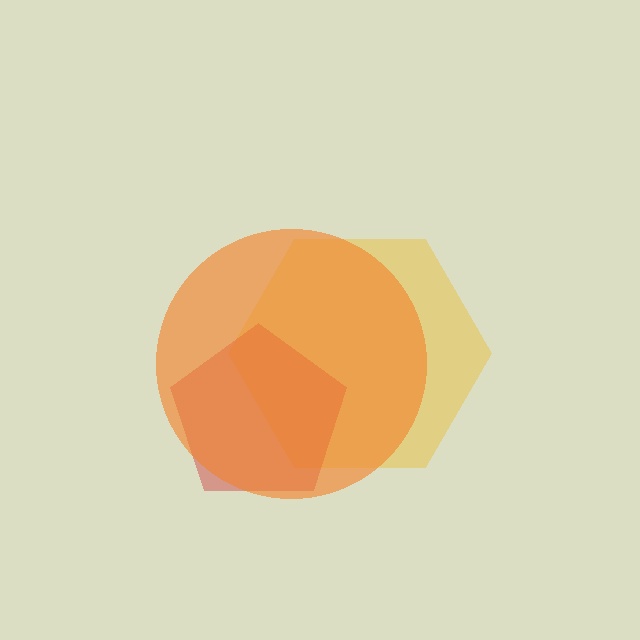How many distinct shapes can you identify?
There are 3 distinct shapes: a yellow hexagon, a red pentagon, an orange circle.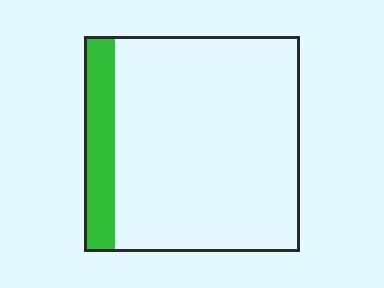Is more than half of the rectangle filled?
No.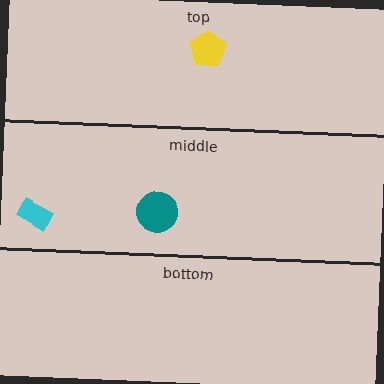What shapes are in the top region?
The yellow pentagon.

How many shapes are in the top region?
1.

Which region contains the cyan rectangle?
The middle region.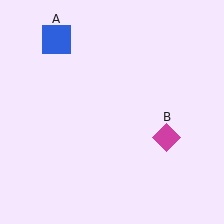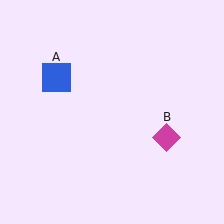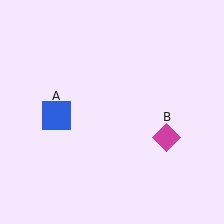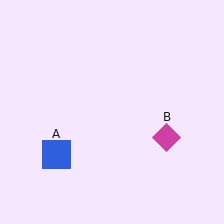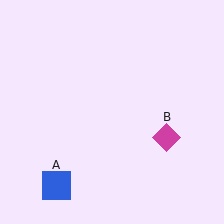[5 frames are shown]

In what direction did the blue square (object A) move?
The blue square (object A) moved down.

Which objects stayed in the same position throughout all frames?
Magenta diamond (object B) remained stationary.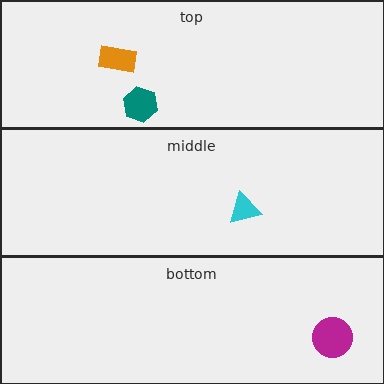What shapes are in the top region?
The teal hexagon, the orange rectangle.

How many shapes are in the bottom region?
1.